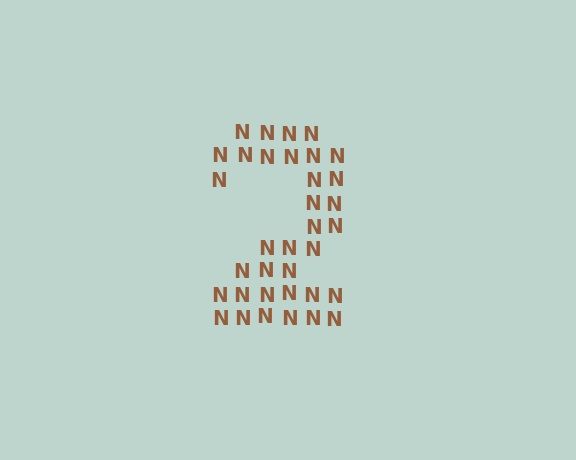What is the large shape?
The large shape is the digit 2.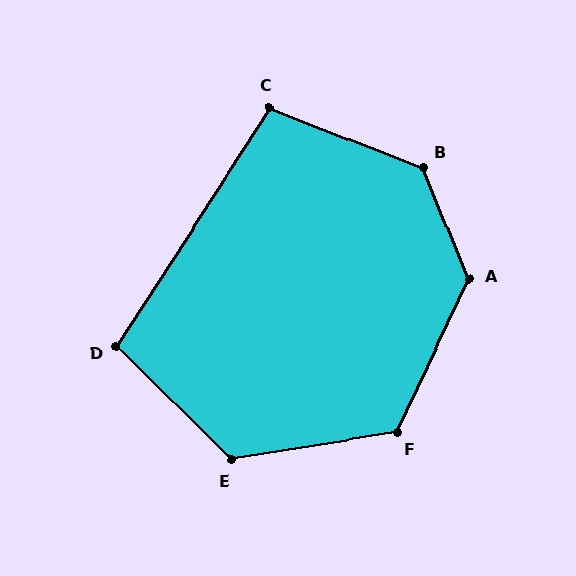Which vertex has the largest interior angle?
B, at approximately 133 degrees.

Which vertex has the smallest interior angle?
C, at approximately 101 degrees.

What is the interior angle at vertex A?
Approximately 133 degrees (obtuse).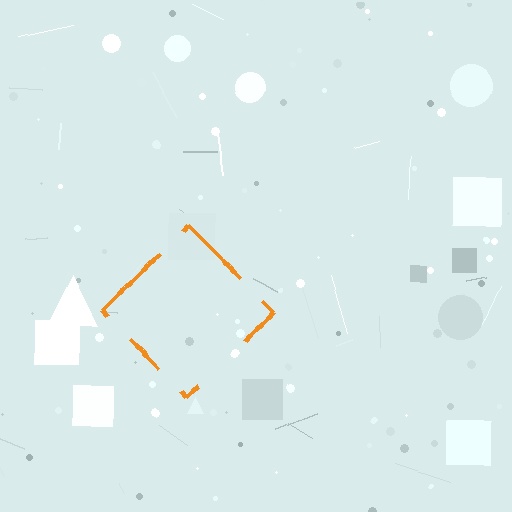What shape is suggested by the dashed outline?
The dashed outline suggests a diamond.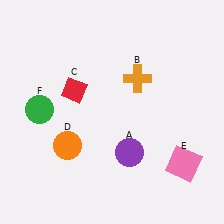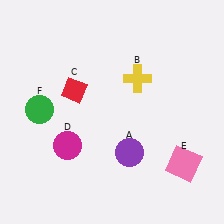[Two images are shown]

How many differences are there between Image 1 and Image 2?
There are 2 differences between the two images.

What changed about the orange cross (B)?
In Image 1, B is orange. In Image 2, it changed to yellow.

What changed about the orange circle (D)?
In Image 1, D is orange. In Image 2, it changed to magenta.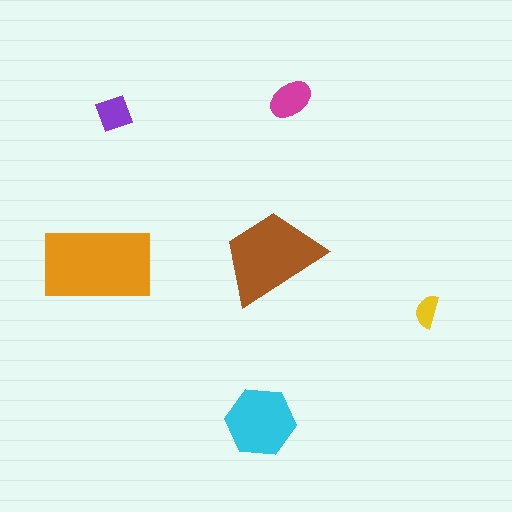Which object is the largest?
The orange rectangle.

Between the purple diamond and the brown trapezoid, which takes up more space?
The brown trapezoid.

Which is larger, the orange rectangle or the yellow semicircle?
The orange rectangle.